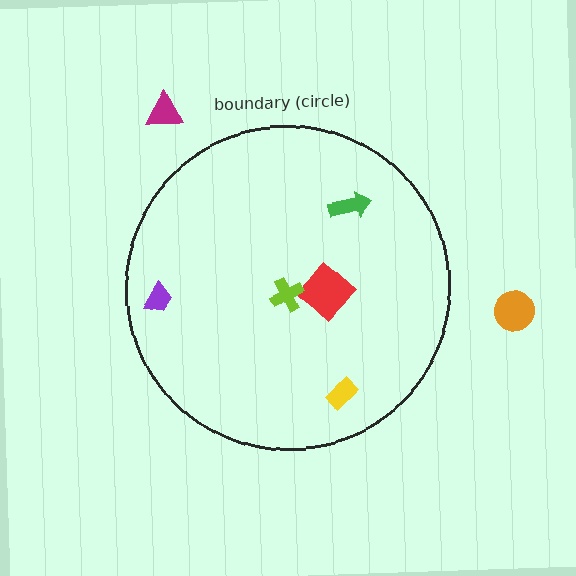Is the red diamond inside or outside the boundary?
Inside.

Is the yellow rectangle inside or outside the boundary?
Inside.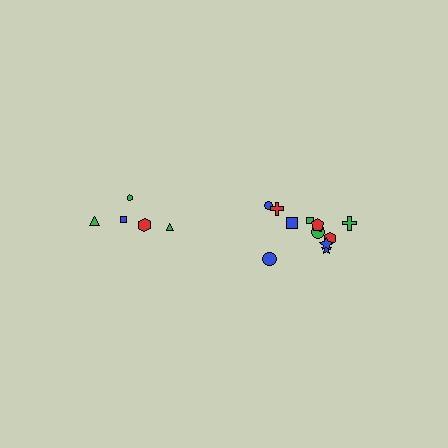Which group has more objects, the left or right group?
The right group.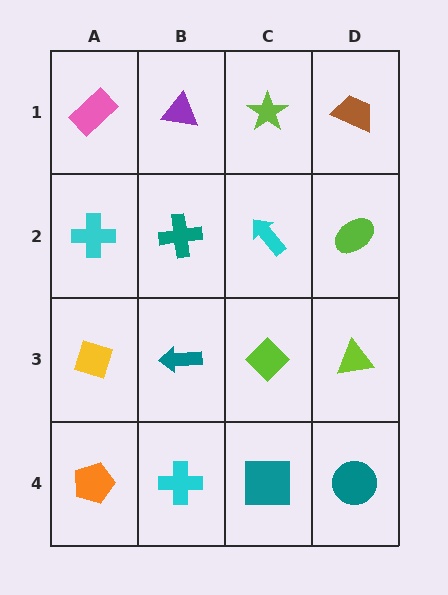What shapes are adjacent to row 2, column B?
A purple triangle (row 1, column B), a teal arrow (row 3, column B), a cyan cross (row 2, column A), a cyan arrow (row 2, column C).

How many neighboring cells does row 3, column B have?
4.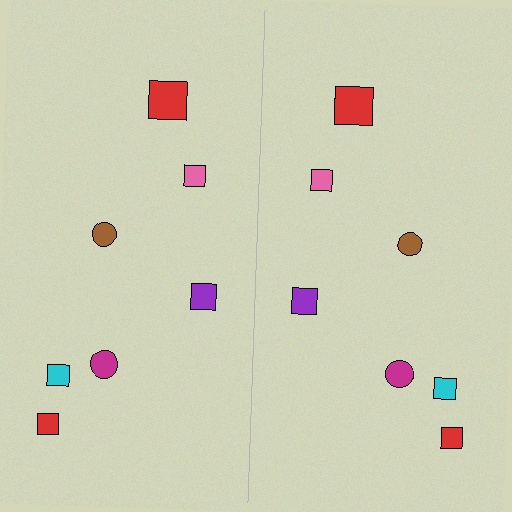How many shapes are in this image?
There are 14 shapes in this image.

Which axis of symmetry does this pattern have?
The pattern has a vertical axis of symmetry running through the center of the image.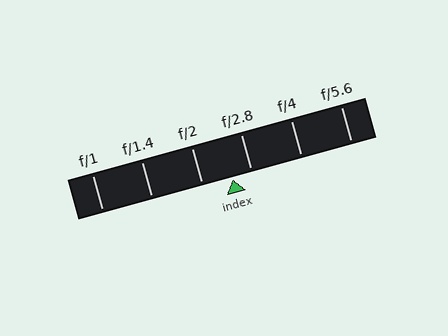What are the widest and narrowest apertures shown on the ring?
The widest aperture shown is f/1 and the narrowest is f/5.6.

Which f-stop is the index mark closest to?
The index mark is closest to f/2.8.